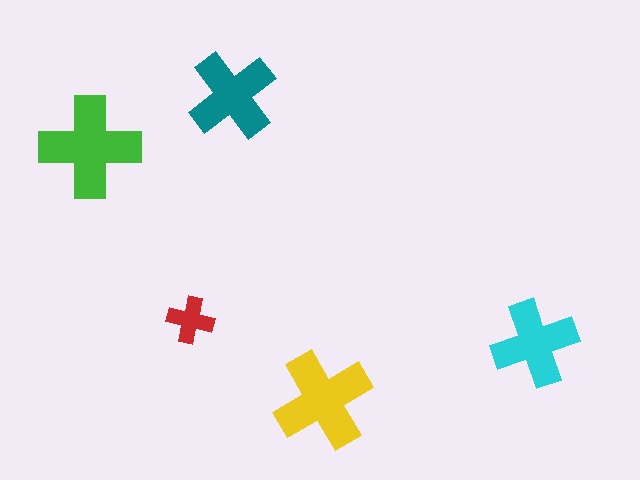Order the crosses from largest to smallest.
the green one, the yellow one, the teal one, the cyan one, the red one.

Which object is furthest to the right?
The cyan cross is rightmost.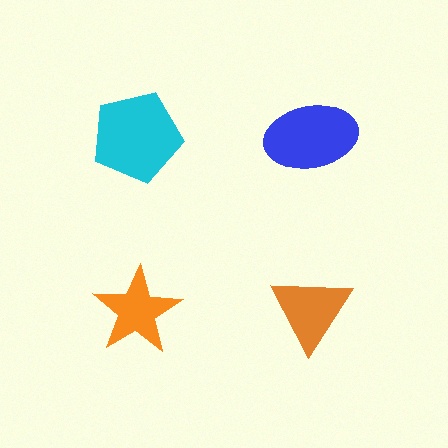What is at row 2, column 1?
An orange star.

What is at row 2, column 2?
An orange triangle.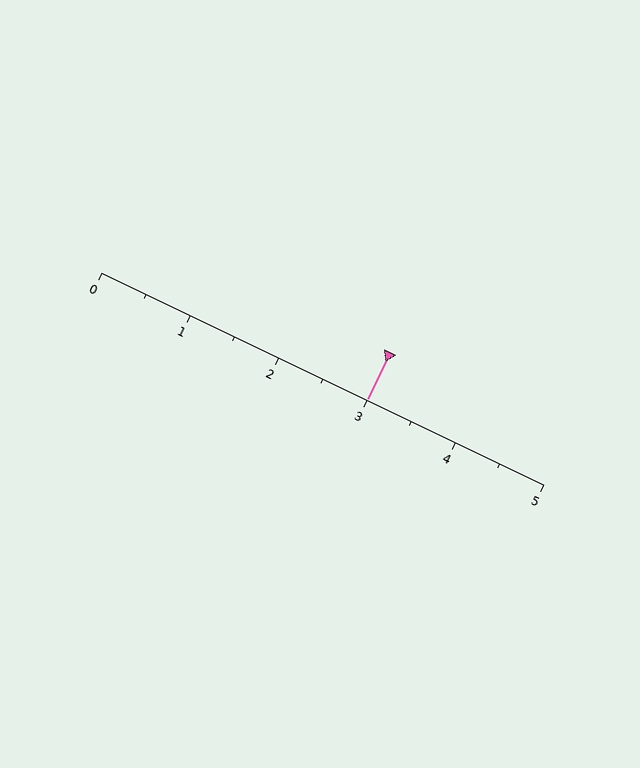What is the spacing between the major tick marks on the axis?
The major ticks are spaced 1 apart.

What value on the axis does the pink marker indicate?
The marker indicates approximately 3.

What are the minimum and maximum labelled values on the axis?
The axis runs from 0 to 5.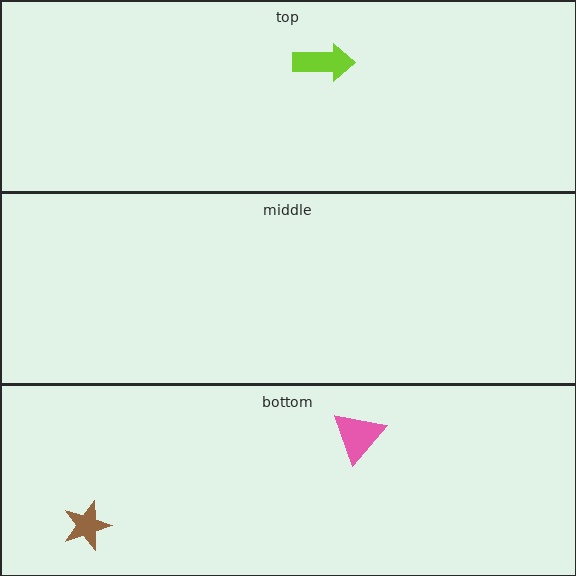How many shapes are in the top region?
1.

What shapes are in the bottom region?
The pink triangle, the brown star.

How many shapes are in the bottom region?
2.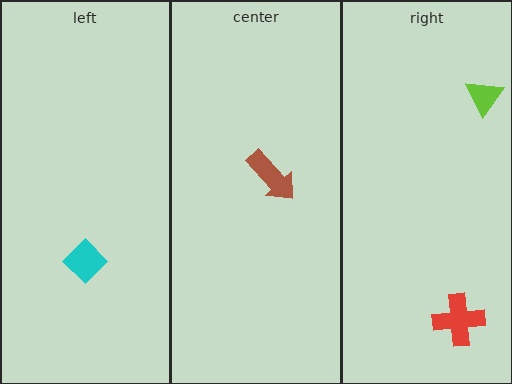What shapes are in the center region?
The brown arrow.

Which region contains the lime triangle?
The right region.